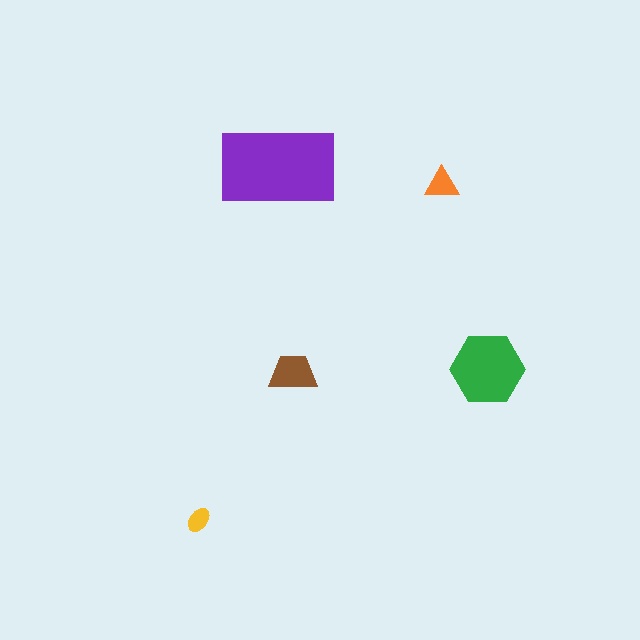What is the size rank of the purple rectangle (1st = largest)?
1st.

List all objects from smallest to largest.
The yellow ellipse, the orange triangle, the brown trapezoid, the green hexagon, the purple rectangle.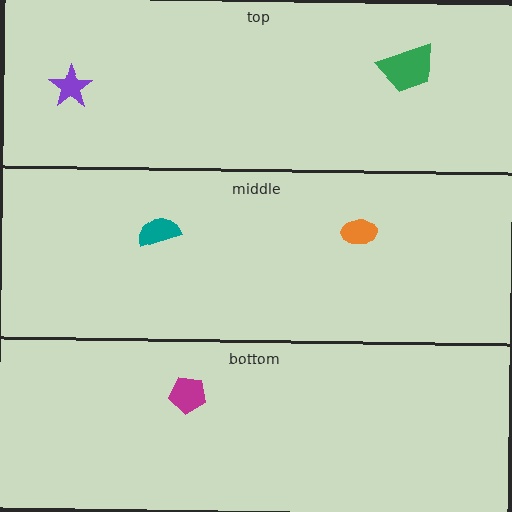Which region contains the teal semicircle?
The middle region.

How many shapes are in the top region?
2.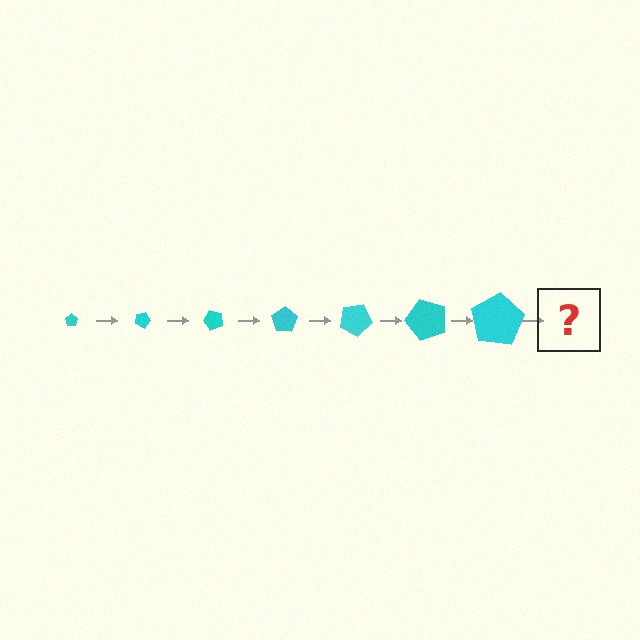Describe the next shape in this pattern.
It should be a pentagon, larger than the previous one and rotated 175 degrees from the start.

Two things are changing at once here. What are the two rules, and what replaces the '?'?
The two rules are that the pentagon grows larger each step and it rotates 25 degrees each step. The '?' should be a pentagon, larger than the previous one and rotated 175 degrees from the start.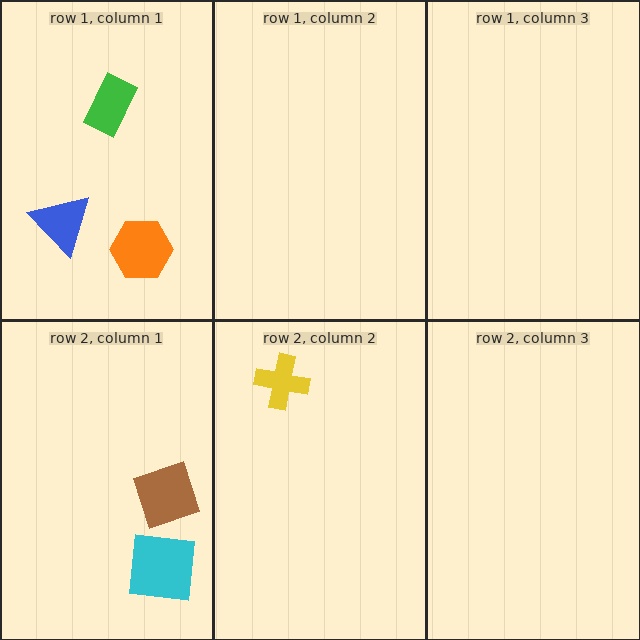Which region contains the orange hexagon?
The row 1, column 1 region.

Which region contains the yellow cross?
The row 2, column 2 region.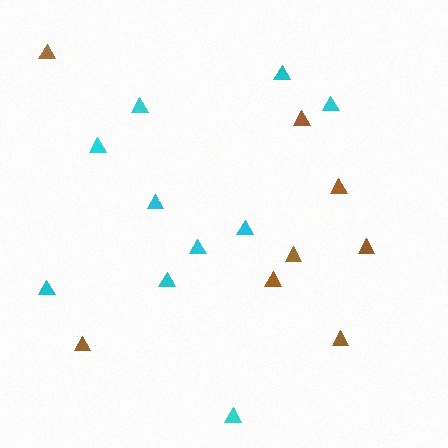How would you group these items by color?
There are 2 groups: one group of brown triangles (8) and one group of cyan triangles (10).